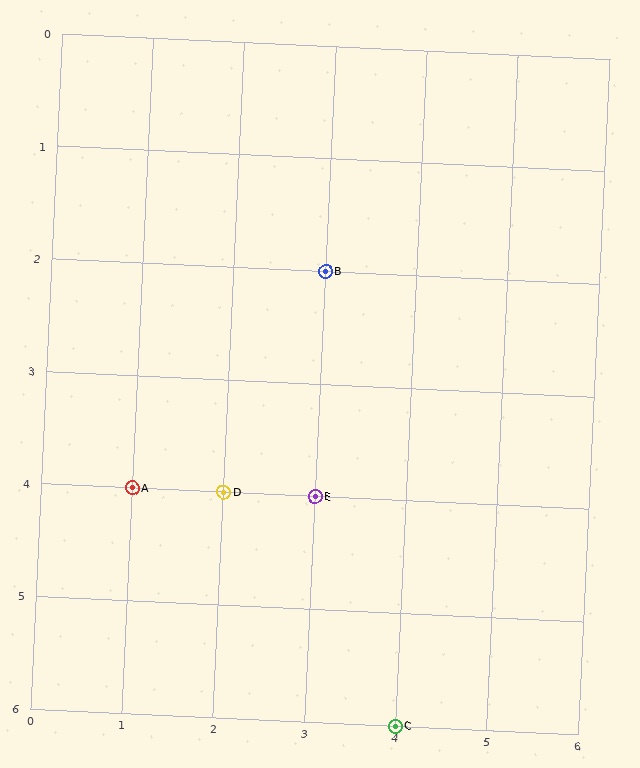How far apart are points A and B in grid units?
Points A and B are 2 columns and 2 rows apart (about 2.8 grid units diagonally).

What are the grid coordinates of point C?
Point C is at grid coordinates (4, 6).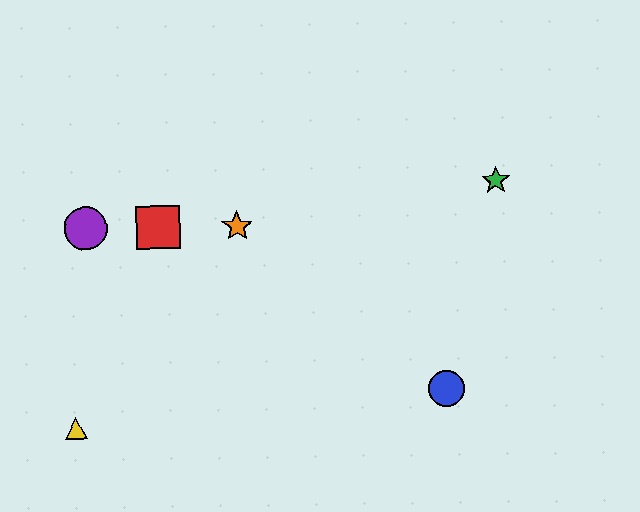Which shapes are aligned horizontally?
The red square, the purple circle, the orange star are aligned horizontally.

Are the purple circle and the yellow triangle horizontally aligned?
No, the purple circle is at y≈229 and the yellow triangle is at y≈428.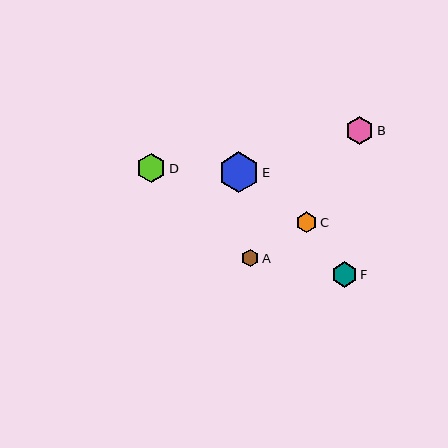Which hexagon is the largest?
Hexagon E is the largest with a size of approximately 41 pixels.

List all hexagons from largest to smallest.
From largest to smallest: E, D, B, F, C, A.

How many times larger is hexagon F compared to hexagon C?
Hexagon F is approximately 1.2 times the size of hexagon C.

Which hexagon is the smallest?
Hexagon A is the smallest with a size of approximately 17 pixels.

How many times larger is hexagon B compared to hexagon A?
Hexagon B is approximately 1.6 times the size of hexagon A.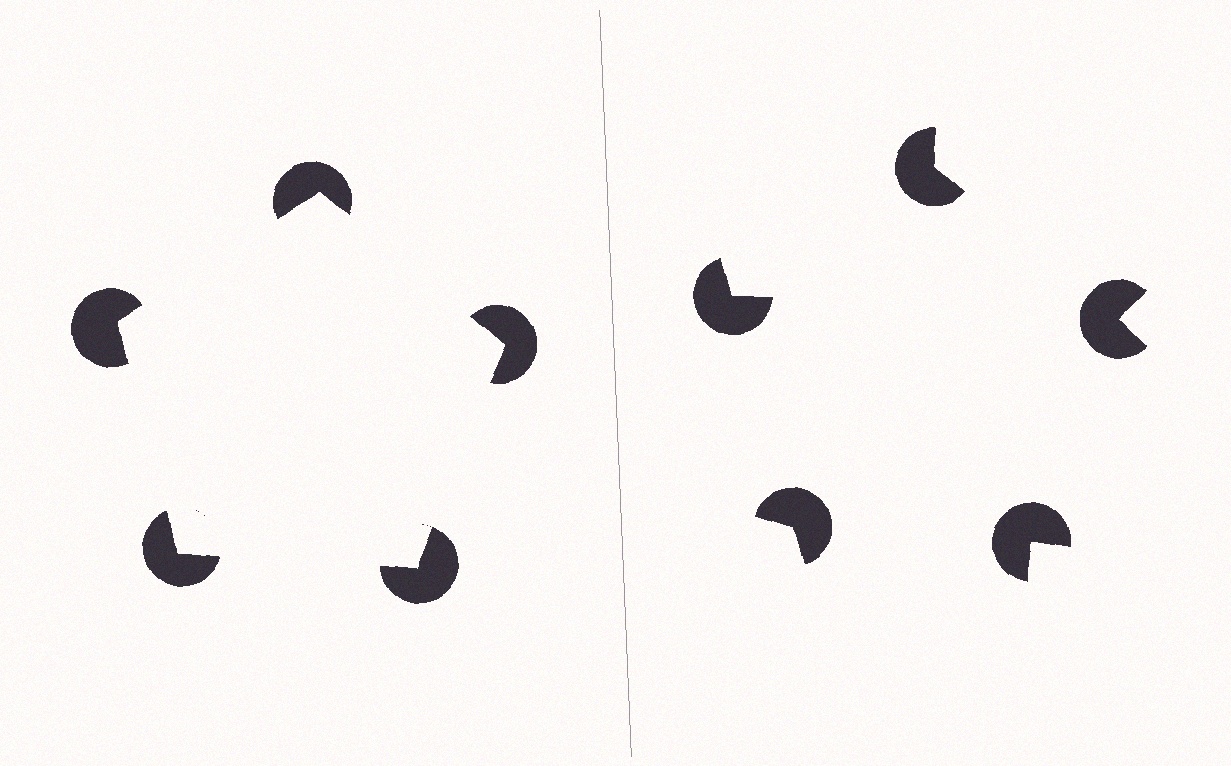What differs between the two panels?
The pac-man discs are positioned identically on both sides; only the wedge orientations differ. On the left they align to a pentagon; on the right they are misaligned.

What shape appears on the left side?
An illusory pentagon.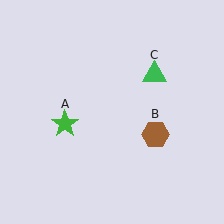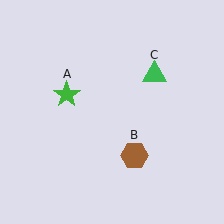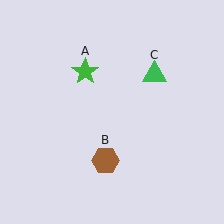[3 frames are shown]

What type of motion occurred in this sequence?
The green star (object A), brown hexagon (object B) rotated clockwise around the center of the scene.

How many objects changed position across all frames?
2 objects changed position: green star (object A), brown hexagon (object B).